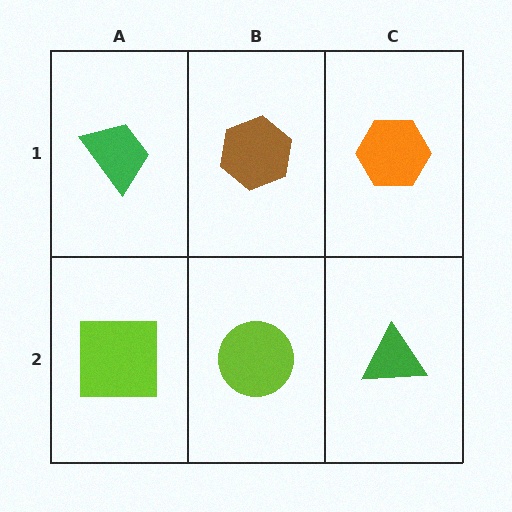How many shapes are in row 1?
3 shapes.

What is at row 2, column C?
A green triangle.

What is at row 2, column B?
A lime circle.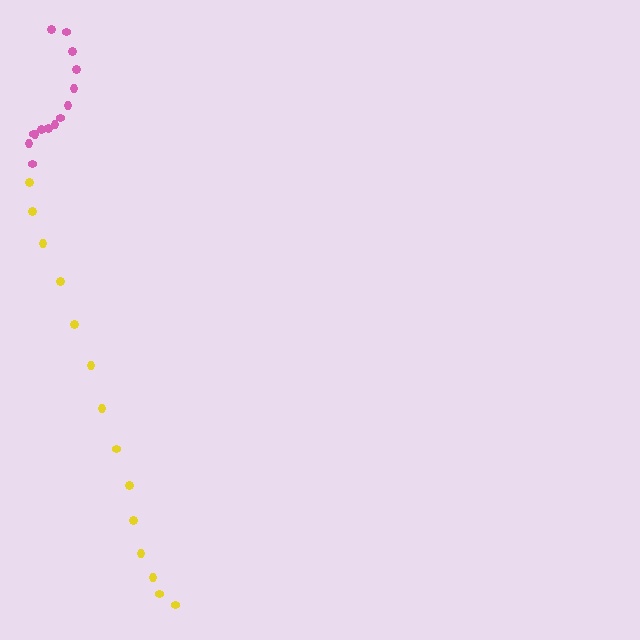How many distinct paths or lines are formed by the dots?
There are 2 distinct paths.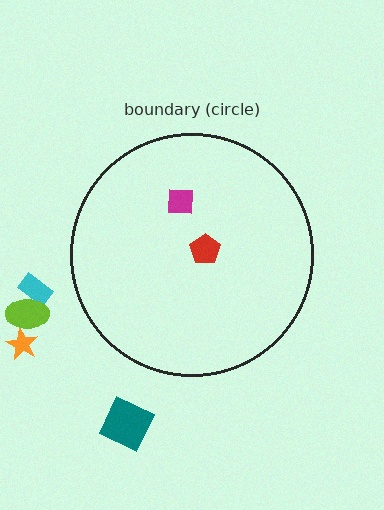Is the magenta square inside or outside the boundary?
Inside.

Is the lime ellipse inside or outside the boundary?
Outside.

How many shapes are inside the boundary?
2 inside, 4 outside.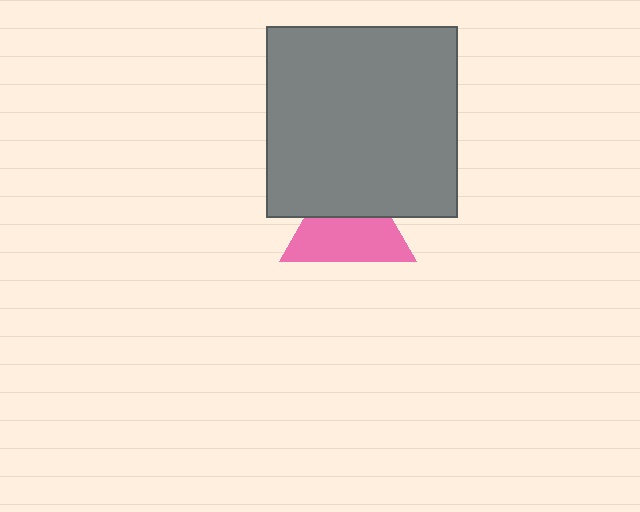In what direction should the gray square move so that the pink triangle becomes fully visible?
The gray square should move up. That is the shortest direction to clear the overlap and leave the pink triangle fully visible.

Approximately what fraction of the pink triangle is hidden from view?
Roughly 40% of the pink triangle is hidden behind the gray square.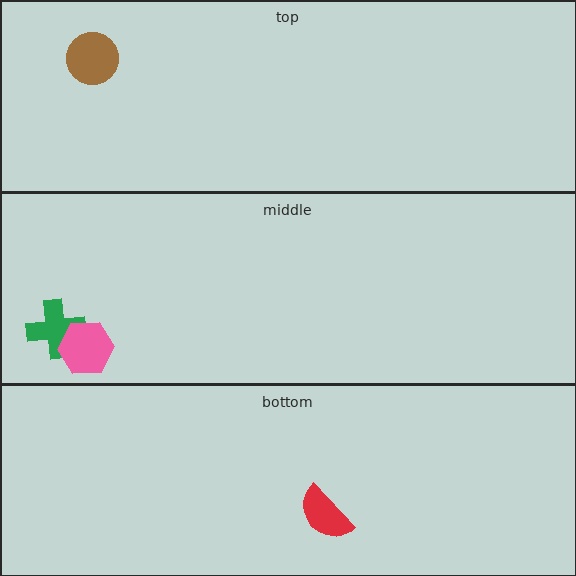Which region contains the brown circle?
The top region.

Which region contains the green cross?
The middle region.